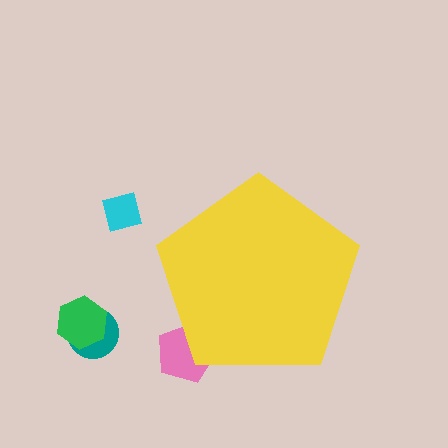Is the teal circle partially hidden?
No, the teal circle is fully visible.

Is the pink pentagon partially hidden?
Yes, the pink pentagon is partially hidden behind the yellow pentagon.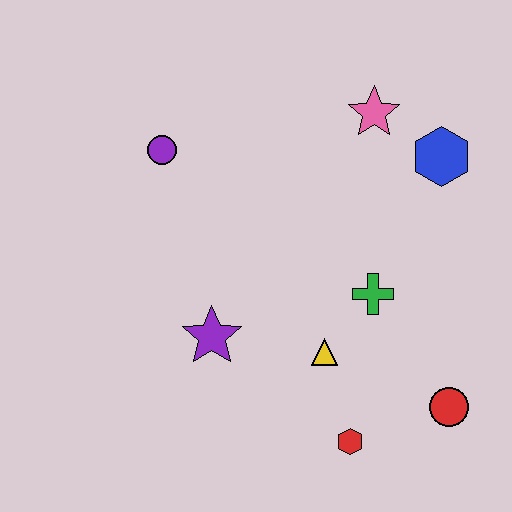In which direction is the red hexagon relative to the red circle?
The red hexagon is to the left of the red circle.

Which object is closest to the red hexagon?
The yellow triangle is closest to the red hexagon.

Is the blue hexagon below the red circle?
No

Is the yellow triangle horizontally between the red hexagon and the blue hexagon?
No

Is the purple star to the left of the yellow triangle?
Yes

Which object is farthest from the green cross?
The purple circle is farthest from the green cross.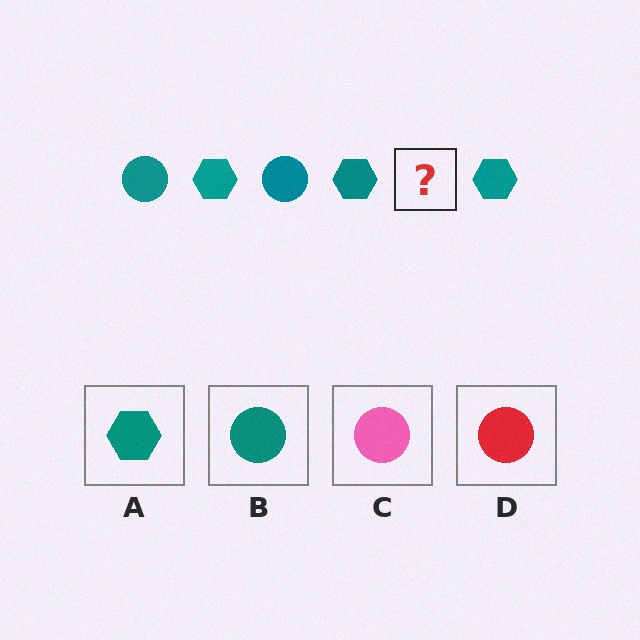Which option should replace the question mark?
Option B.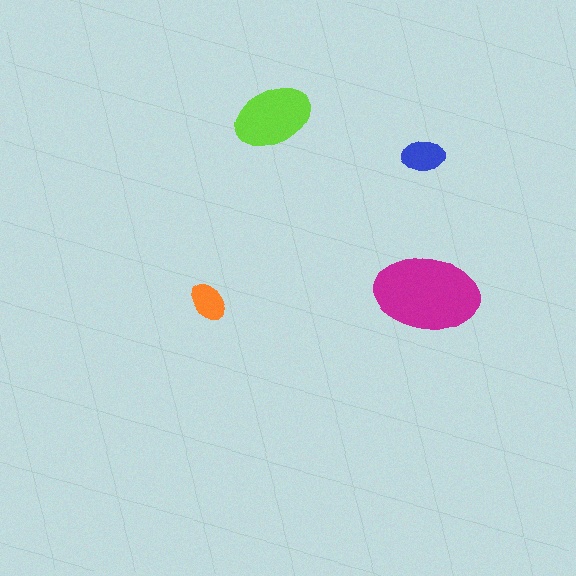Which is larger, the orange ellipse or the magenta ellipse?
The magenta one.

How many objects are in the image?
There are 4 objects in the image.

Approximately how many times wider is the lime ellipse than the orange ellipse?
About 2 times wider.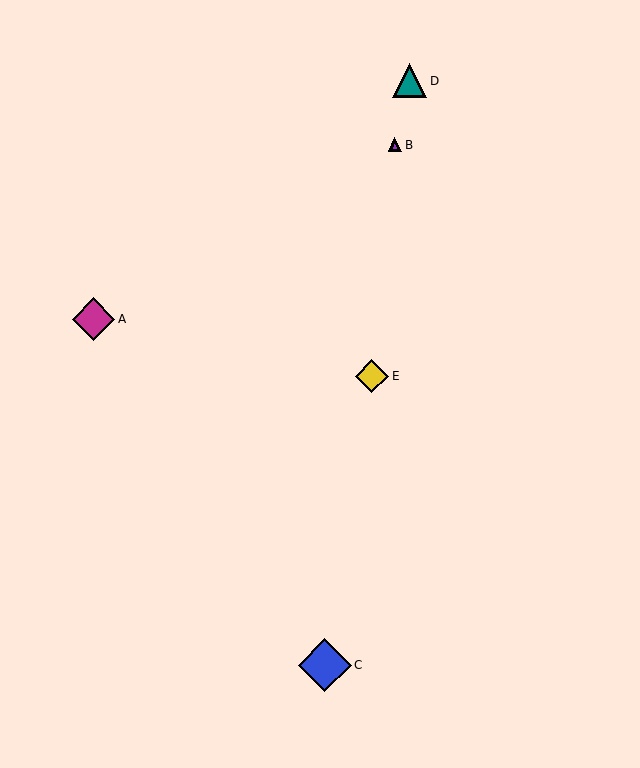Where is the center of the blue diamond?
The center of the blue diamond is at (325, 665).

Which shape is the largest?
The blue diamond (labeled C) is the largest.